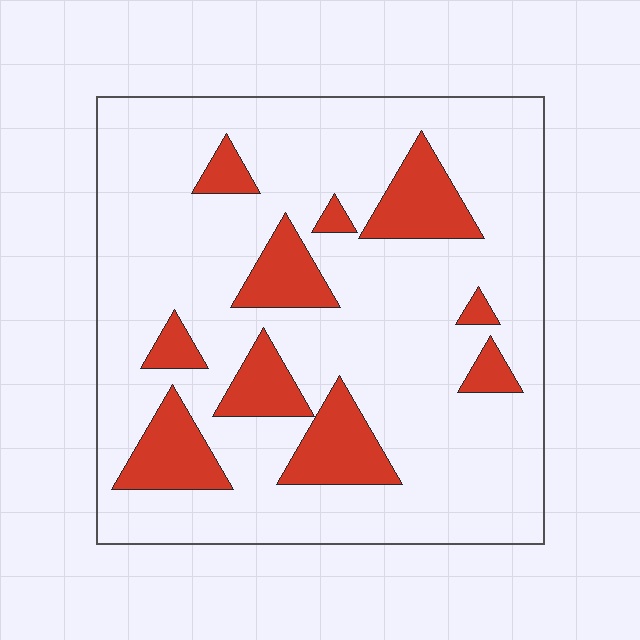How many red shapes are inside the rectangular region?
10.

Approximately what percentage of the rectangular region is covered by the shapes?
Approximately 20%.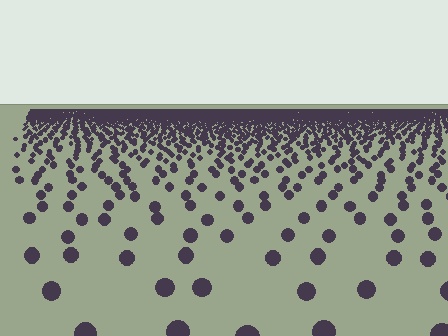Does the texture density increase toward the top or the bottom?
Density increases toward the top.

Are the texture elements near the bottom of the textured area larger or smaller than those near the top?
Larger. Near the bottom, elements are closer to the viewer and appear at a bigger on-screen size.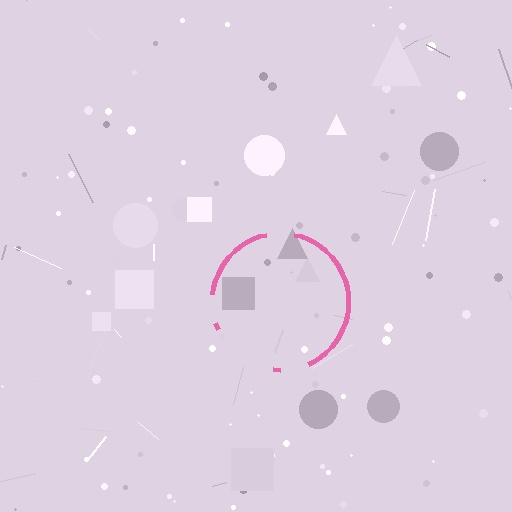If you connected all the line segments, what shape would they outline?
They would outline a circle.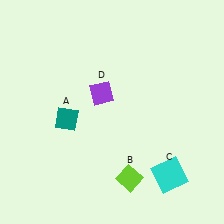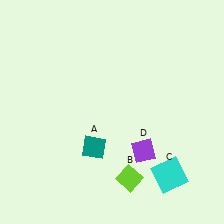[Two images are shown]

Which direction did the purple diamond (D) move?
The purple diamond (D) moved down.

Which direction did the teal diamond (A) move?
The teal diamond (A) moved down.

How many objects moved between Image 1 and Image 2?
2 objects moved between the two images.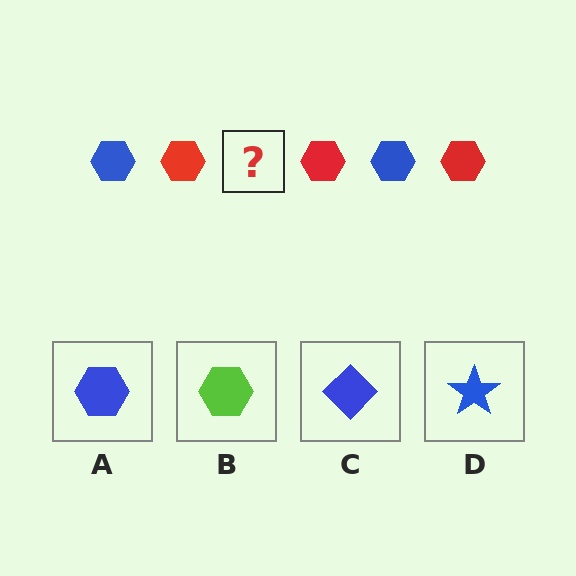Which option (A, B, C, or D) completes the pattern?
A.